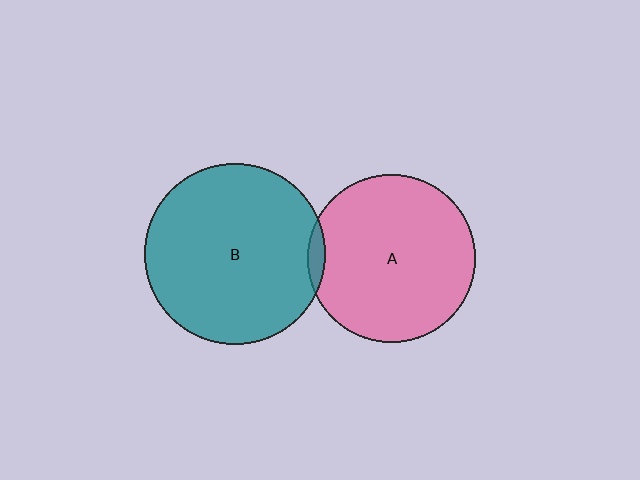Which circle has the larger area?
Circle B (teal).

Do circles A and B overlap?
Yes.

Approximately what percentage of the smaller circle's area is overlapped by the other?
Approximately 5%.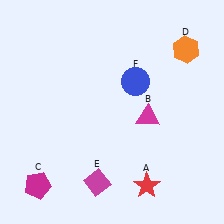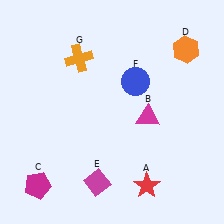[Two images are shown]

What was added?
An orange cross (G) was added in Image 2.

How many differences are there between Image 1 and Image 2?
There is 1 difference between the two images.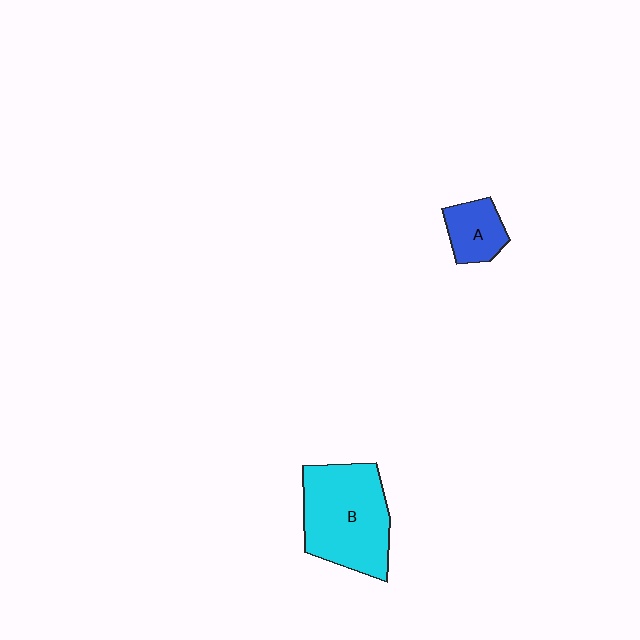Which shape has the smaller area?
Shape A (blue).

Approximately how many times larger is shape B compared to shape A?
Approximately 2.7 times.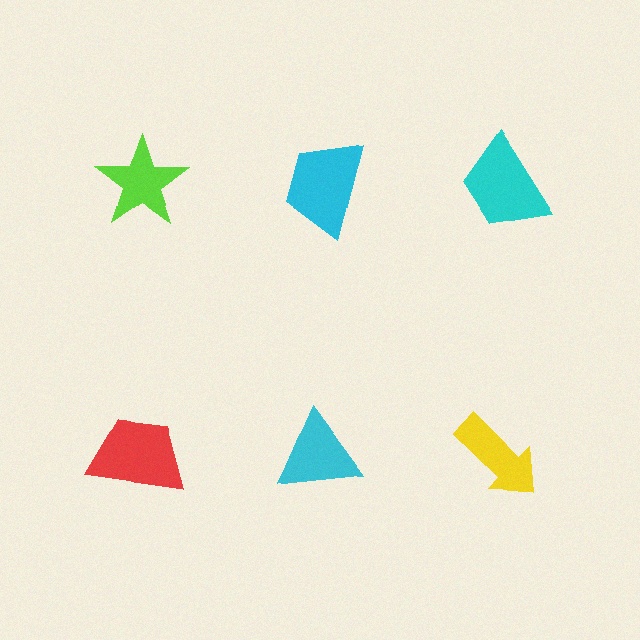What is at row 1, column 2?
A cyan trapezoid.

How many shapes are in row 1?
3 shapes.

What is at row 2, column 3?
A yellow arrow.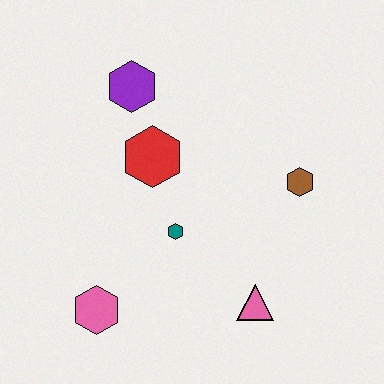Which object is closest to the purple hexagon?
The red hexagon is closest to the purple hexagon.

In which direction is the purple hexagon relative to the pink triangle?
The purple hexagon is above the pink triangle.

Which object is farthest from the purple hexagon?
The pink triangle is farthest from the purple hexagon.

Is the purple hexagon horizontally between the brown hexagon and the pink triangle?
No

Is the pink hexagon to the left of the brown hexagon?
Yes